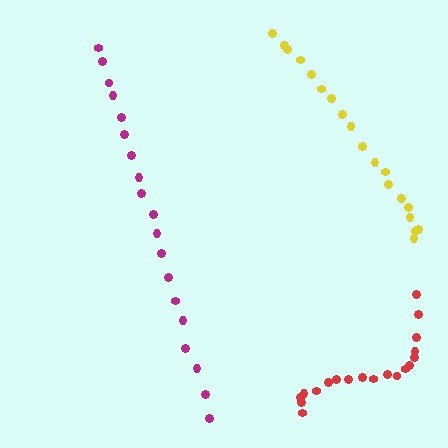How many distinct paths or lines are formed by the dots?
There are 3 distinct paths.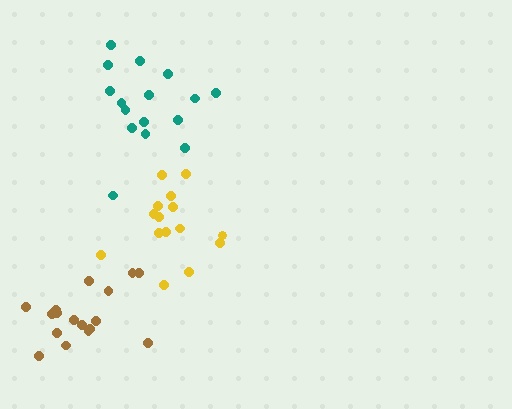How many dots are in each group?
Group 1: 15 dots, Group 2: 16 dots, Group 3: 17 dots (48 total).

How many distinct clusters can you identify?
There are 3 distinct clusters.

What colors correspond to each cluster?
The clusters are colored: yellow, teal, brown.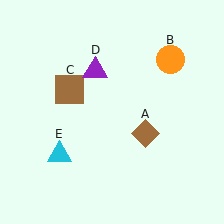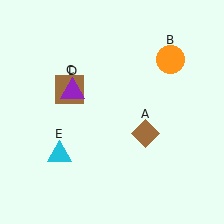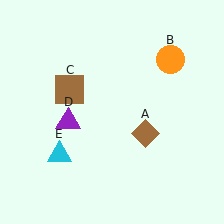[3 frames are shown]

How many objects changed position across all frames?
1 object changed position: purple triangle (object D).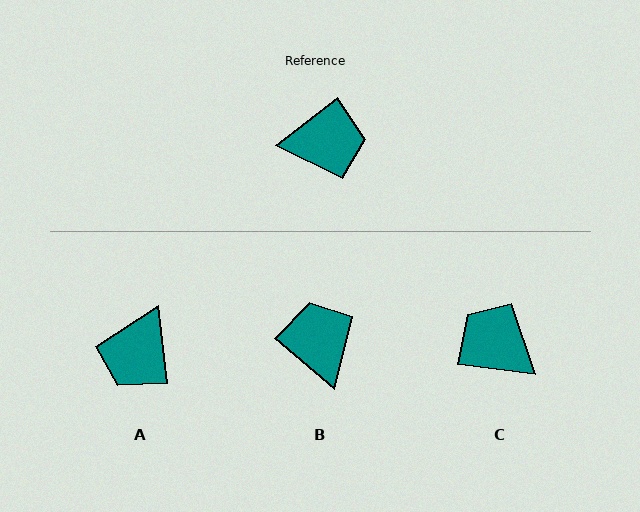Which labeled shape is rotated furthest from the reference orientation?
C, about 134 degrees away.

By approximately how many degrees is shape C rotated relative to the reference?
Approximately 134 degrees counter-clockwise.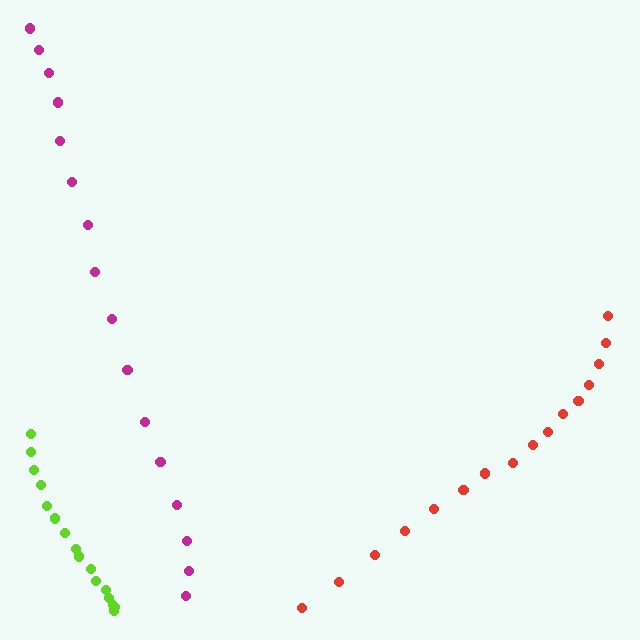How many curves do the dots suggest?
There are 3 distinct paths.